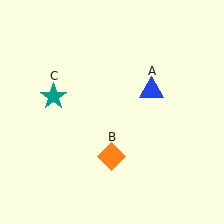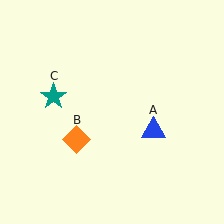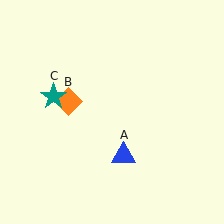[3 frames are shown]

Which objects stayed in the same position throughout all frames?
Teal star (object C) remained stationary.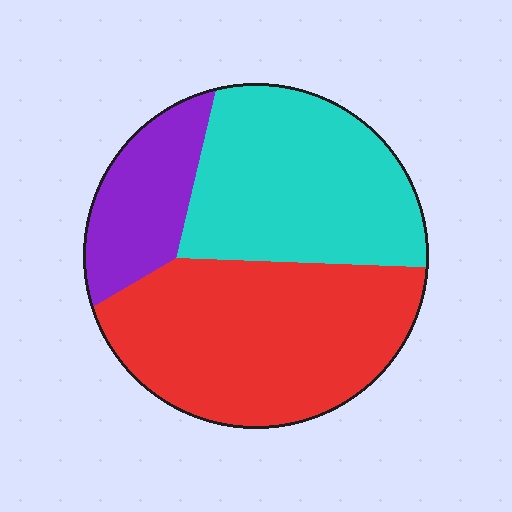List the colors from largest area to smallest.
From largest to smallest: red, cyan, purple.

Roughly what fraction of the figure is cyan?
Cyan takes up about three eighths (3/8) of the figure.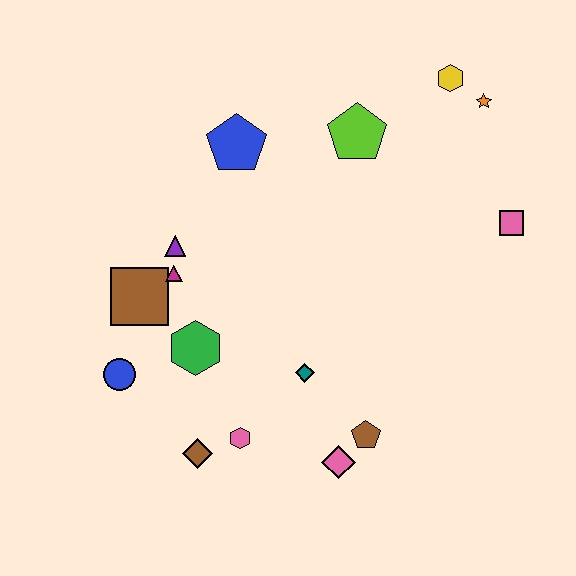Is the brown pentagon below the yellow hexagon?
Yes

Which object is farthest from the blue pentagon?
The pink diamond is farthest from the blue pentagon.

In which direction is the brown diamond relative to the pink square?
The brown diamond is to the left of the pink square.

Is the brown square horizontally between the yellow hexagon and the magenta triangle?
No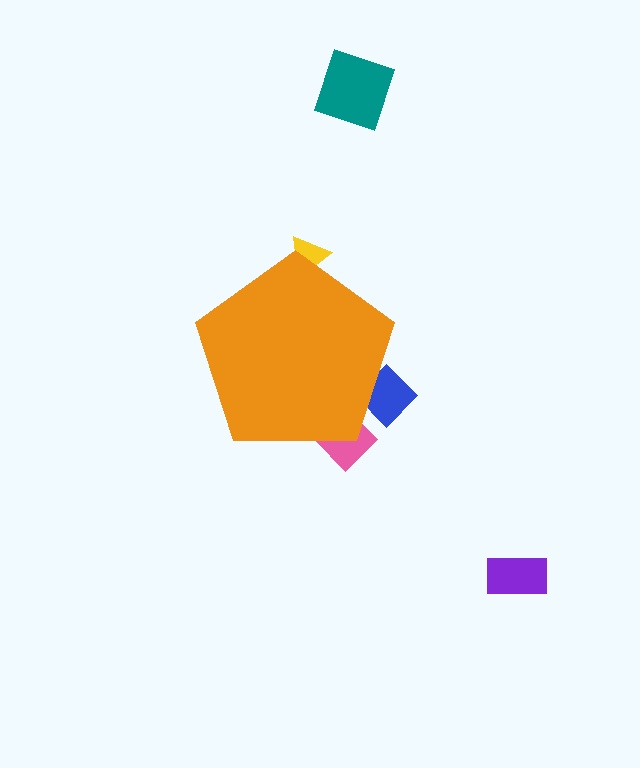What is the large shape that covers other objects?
An orange pentagon.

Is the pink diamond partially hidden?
Yes, the pink diamond is partially hidden behind the orange pentagon.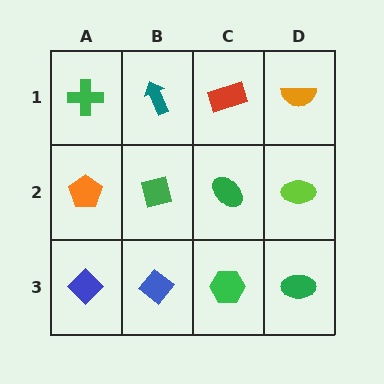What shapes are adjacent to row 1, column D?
A lime ellipse (row 2, column D), a red rectangle (row 1, column C).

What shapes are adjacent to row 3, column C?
A green ellipse (row 2, column C), a blue diamond (row 3, column B), a green ellipse (row 3, column D).